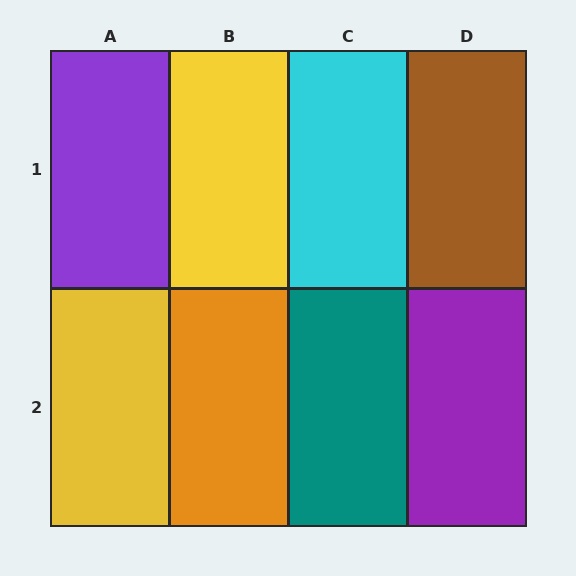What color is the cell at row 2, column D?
Purple.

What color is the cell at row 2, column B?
Orange.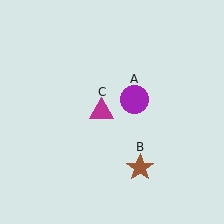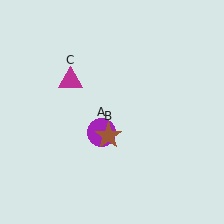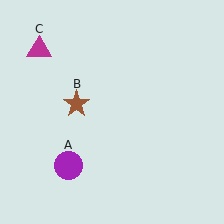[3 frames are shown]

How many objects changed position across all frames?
3 objects changed position: purple circle (object A), brown star (object B), magenta triangle (object C).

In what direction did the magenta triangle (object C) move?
The magenta triangle (object C) moved up and to the left.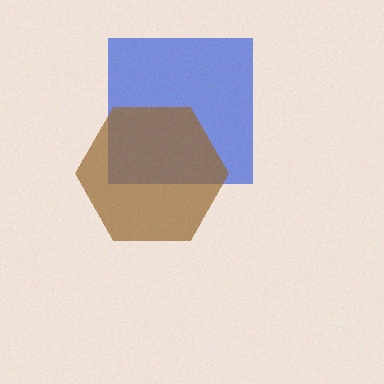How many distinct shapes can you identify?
There are 2 distinct shapes: a blue square, a brown hexagon.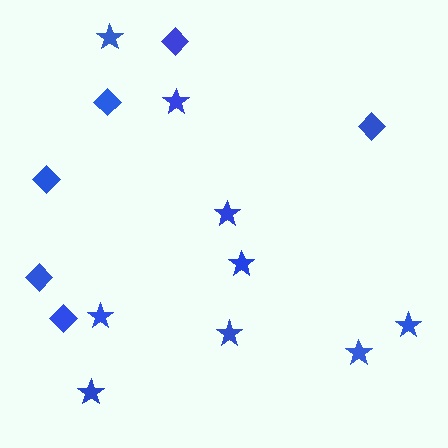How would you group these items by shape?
There are 2 groups: one group of diamonds (6) and one group of stars (9).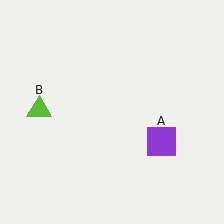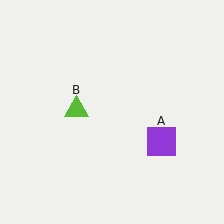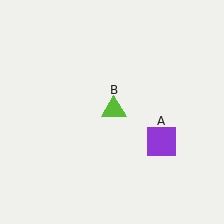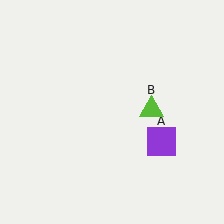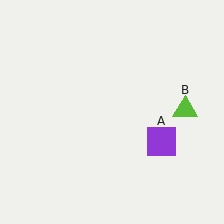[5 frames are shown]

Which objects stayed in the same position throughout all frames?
Purple square (object A) remained stationary.